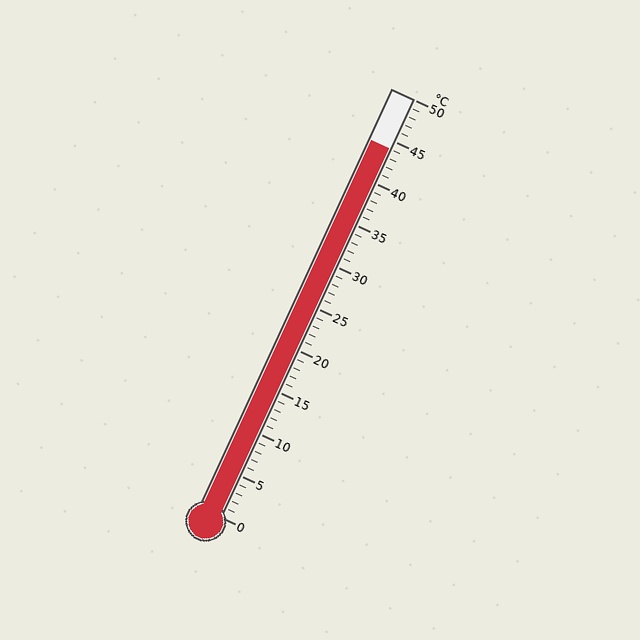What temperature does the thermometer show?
The thermometer shows approximately 44°C.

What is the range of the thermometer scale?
The thermometer scale ranges from 0°C to 50°C.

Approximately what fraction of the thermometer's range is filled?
The thermometer is filled to approximately 90% of its range.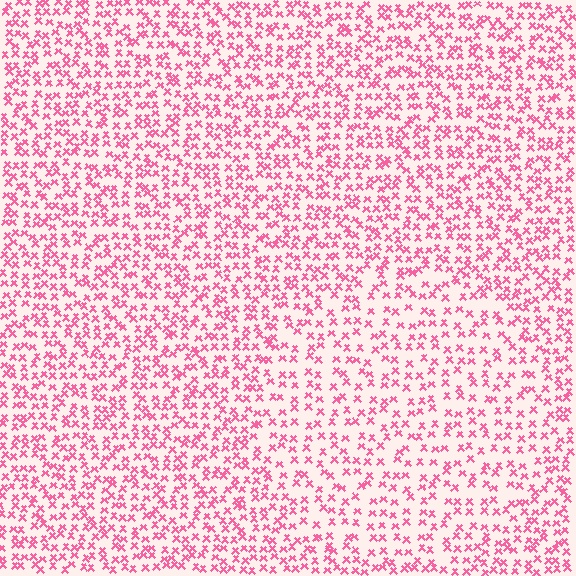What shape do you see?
I see a circle.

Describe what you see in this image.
The image contains small pink elements arranged at two different densities. A circle-shaped region is visible where the elements are less densely packed than the surrounding area.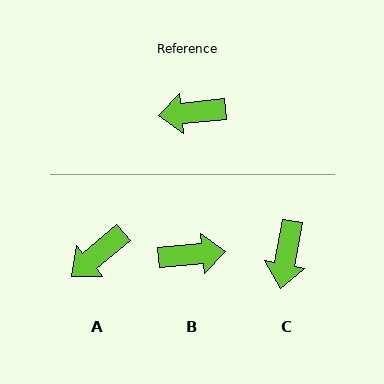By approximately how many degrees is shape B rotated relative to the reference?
Approximately 180 degrees counter-clockwise.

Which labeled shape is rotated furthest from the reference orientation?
B, about 180 degrees away.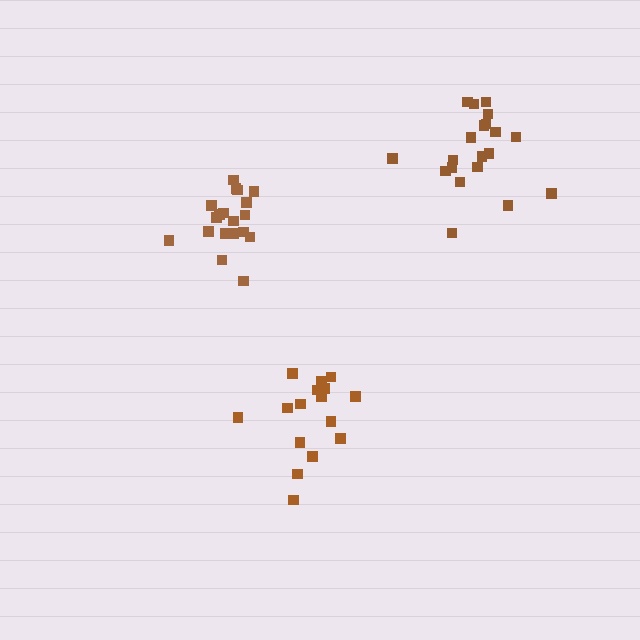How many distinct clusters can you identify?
There are 3 distinct clusters.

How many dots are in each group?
Group 1: 20 dots, Group 2: 16 dots, Group 3: 19 dots (55 total).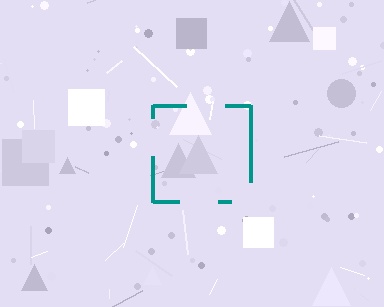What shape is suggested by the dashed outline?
The dashed outline suggests a square.